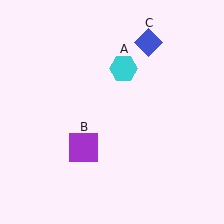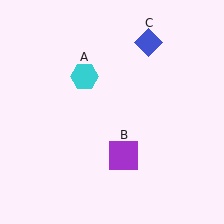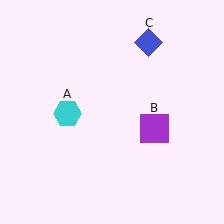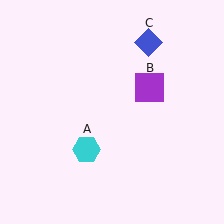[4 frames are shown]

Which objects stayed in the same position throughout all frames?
Blue diamond (object C) remained stationary.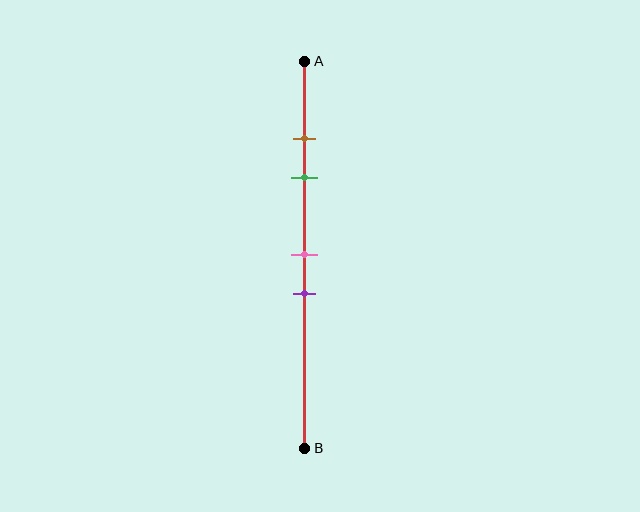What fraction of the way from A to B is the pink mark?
The pink mark is approximately 50% (0.5) of the way from A to B.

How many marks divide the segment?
There are 4 marks dividing the segment.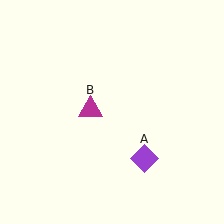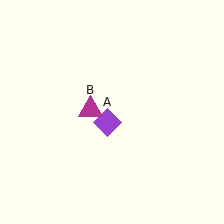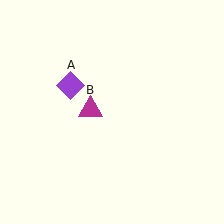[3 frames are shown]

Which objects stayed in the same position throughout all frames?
Magenta triangle (object B) remained stationary.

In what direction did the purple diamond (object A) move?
The purple diamond (object A) moved up and to the left.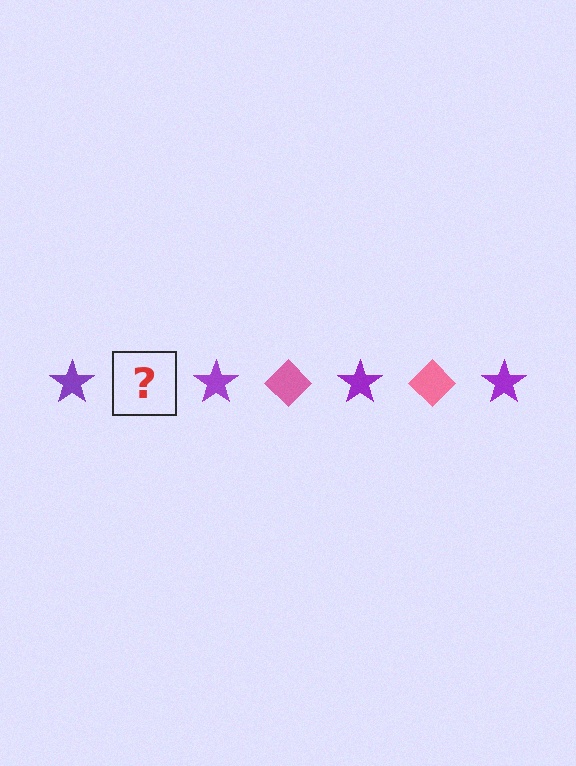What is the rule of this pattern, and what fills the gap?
The rule is that the pattern alternates between purple star and pink diamond. The gap should be filled with a pink diamond.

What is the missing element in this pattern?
The missing element is a pink diamond.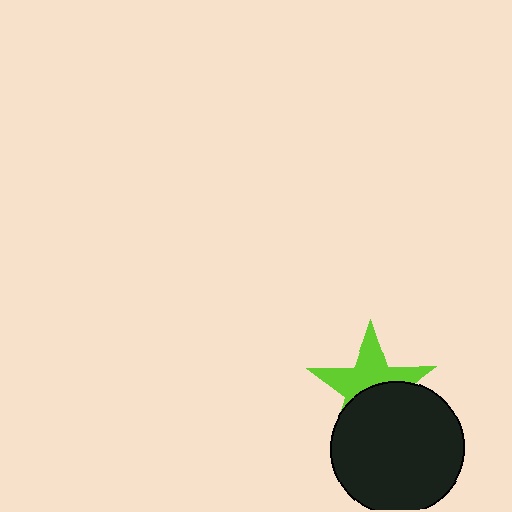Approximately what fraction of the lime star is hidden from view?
Roughly 47% of the lime star is hidden behind the black circle.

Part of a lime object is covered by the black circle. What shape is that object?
It is a star.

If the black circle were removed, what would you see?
You would see the complete lime star.